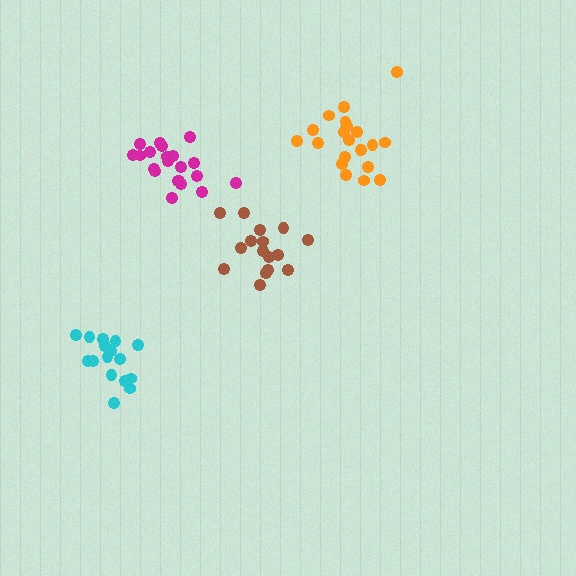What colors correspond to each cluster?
The clusters are colored: magenta, brown, cyan, orange.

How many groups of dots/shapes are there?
There are 4 groups.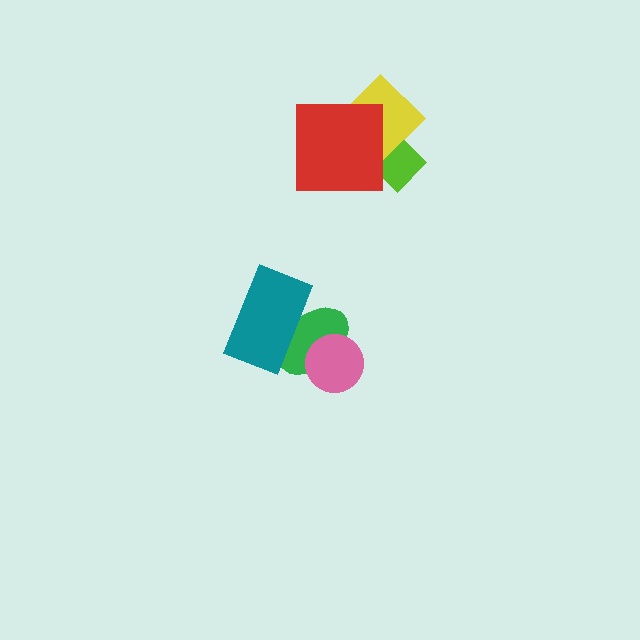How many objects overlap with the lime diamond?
2 objects overlap with the lime diamond.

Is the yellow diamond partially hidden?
Yes, it is partially covered by another shape.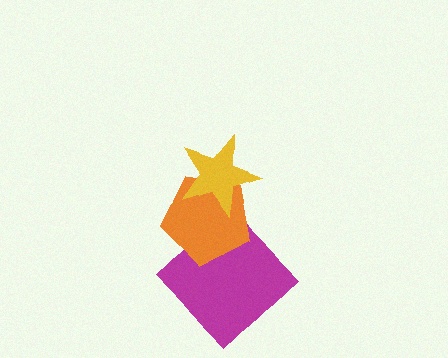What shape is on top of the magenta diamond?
The orange pentagon is on top of the magenta diamond.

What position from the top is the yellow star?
The yellow star is 1st from the top.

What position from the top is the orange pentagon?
The orange pentagon is 2nd from the top.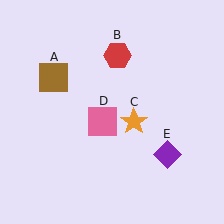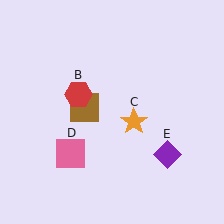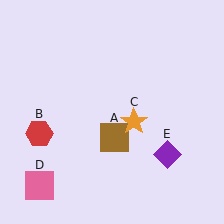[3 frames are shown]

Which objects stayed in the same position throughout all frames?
Orange star (object C) and purple diamond (object E) remained stationary.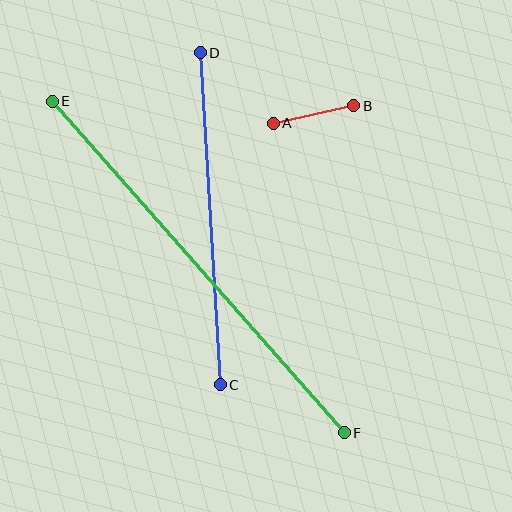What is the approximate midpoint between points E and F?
The midpoint is at approximately (198, 267) pixels.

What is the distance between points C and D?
The distance is approximately 333 pixels.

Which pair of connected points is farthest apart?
Points E and F are farthest apart.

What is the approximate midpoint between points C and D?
The midpoint is at approximately (210, 219) pixels.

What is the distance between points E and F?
The distance is approximately 442 pixels.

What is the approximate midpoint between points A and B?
The midpoint is at approximately (313, 114) pixels.